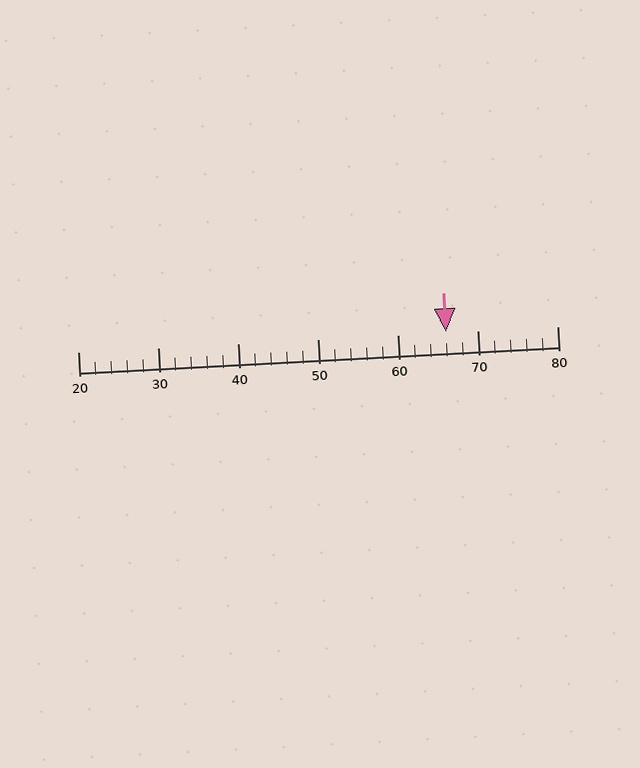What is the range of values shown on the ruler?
The ruler shows values from 20 to 80.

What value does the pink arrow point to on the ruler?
The pink arrow points to approximately 66.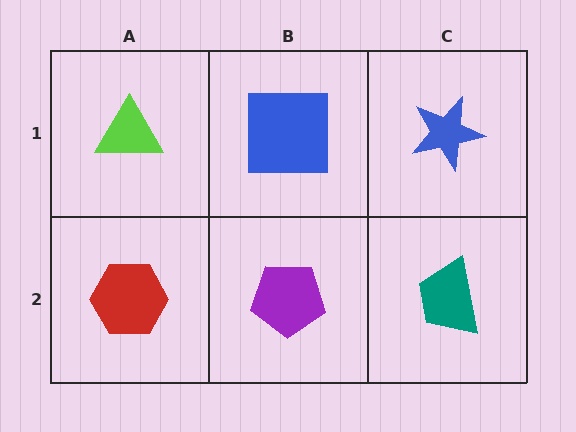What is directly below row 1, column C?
A teal trapezoid.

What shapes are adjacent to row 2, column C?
A blue star (row 1, column C), a purple pentagon (row 2, column B).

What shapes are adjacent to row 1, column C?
A teal trapezoid (row 2, column C), a blue square (row 1, column B).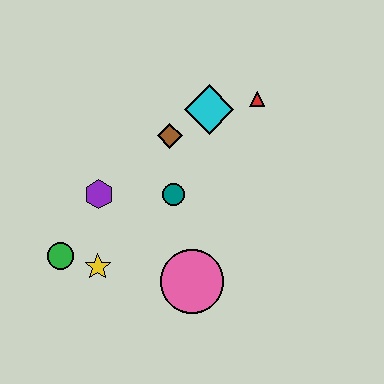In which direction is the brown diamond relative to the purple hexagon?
The brown diamond is to the right of the purple hexagon.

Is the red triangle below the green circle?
No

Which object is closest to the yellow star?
The green circle is closest to the yellow star.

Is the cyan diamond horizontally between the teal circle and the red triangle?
Yes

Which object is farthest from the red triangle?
The green circle is farthest from the red triangle.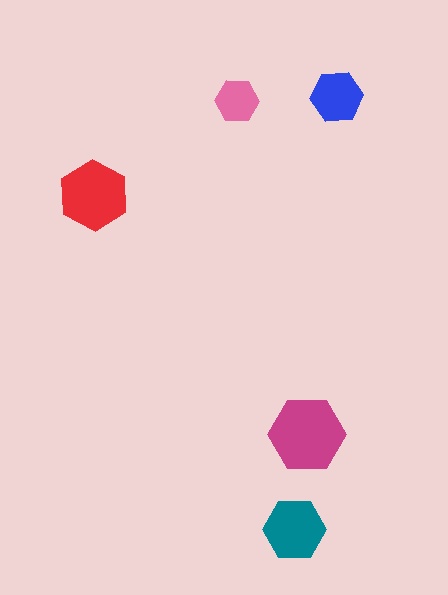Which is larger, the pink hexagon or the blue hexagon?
The blue one.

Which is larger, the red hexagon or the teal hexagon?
The red one.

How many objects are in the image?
There are 5 objects in the image.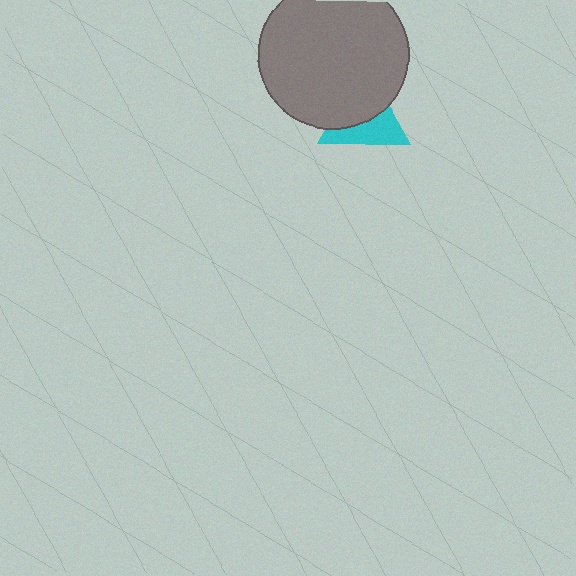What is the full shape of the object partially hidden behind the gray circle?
The partially hidden object is a cyan triangle.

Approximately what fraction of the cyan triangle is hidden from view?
Roughly 52% of the cyan triangle is hidden behind the gray circle.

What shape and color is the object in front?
The object in front is a gray circle.